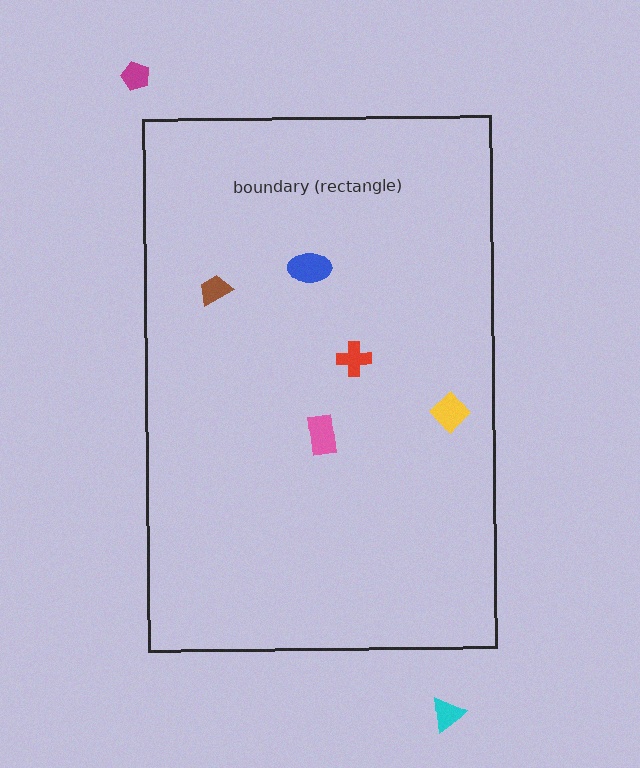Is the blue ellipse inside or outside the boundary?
Inside.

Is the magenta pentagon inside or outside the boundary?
Outside.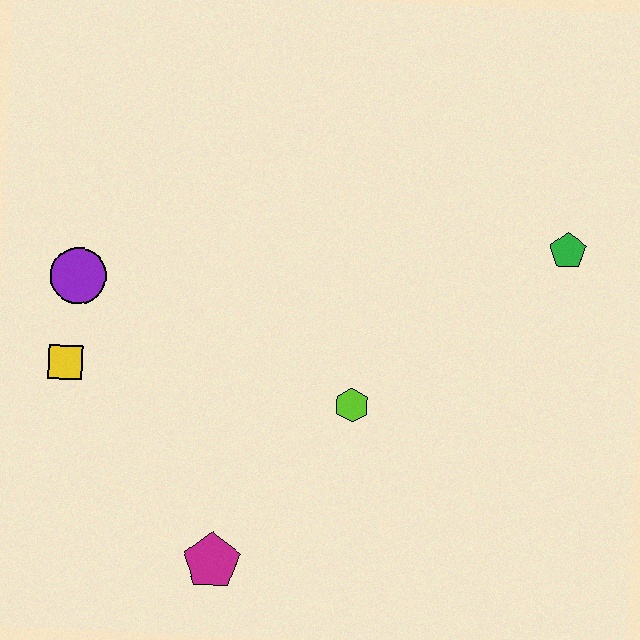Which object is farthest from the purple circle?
The green pentagon is farthest from the purple circle.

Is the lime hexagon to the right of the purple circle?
Yes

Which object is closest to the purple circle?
The yellow square is closest to the purple circle.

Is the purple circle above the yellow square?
Yes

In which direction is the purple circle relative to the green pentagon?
The purple circle is to the left of the green pentagon.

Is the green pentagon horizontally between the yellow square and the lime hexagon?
No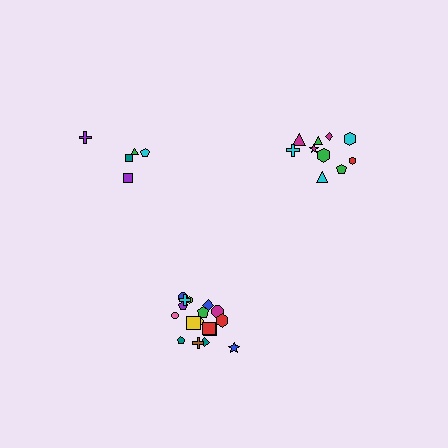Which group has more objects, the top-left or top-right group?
The top-right group.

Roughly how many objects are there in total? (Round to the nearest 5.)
Roughly 35 objects in total.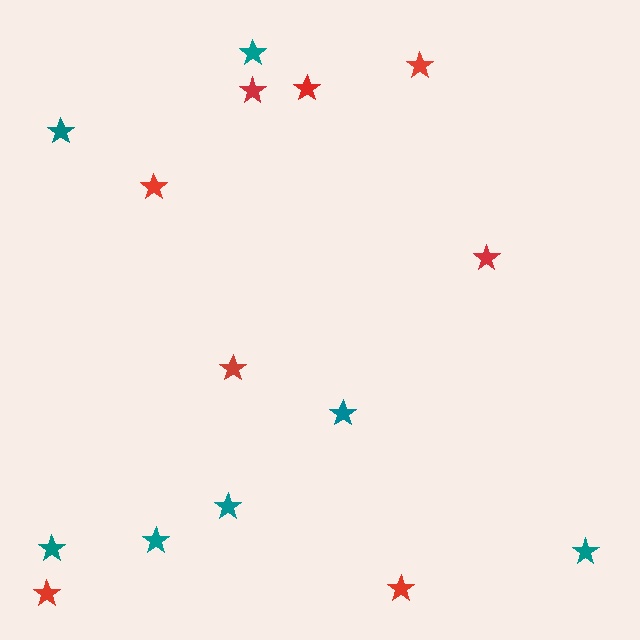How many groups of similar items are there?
There are 2 groups: one group of teal stars (7) and one group of red stars (8).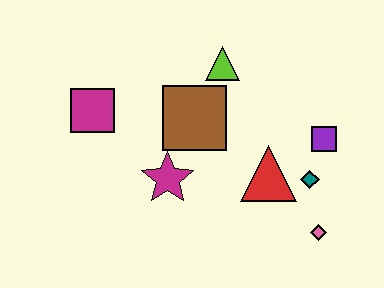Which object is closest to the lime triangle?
The brown square is closest to the lime triangle.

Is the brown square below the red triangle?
No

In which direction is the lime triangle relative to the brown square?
The lime triangle is above the brown square.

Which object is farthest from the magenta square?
The pink diamond is farthest from the magenta square.